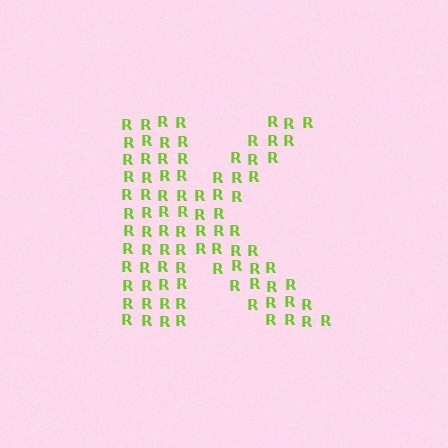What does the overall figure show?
The overall figure shows the letter K.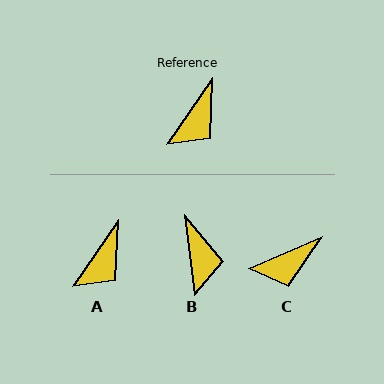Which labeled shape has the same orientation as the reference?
A.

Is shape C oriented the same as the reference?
No, it is off by about 32 degrees.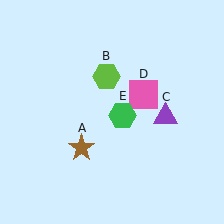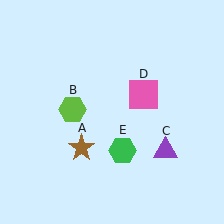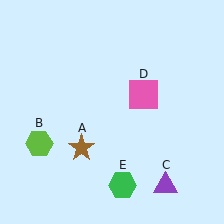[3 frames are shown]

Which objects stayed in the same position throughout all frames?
Brown star (object A) and pink square (object D) remained stationary.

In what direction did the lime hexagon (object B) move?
The lime hexagon (object B) moved down and to the left.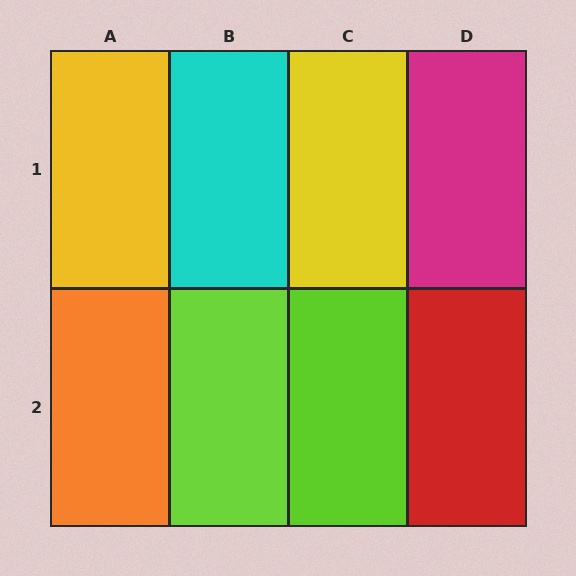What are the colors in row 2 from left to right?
Orange, lime, lime, red.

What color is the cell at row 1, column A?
Yellow.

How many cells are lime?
2 cells are lime.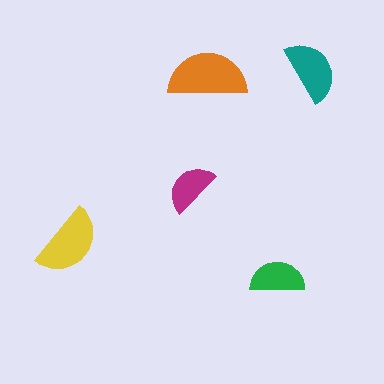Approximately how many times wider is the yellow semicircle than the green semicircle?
About 1.5 times wider.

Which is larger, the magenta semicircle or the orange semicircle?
The orange one.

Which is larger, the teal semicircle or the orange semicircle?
The orange one.